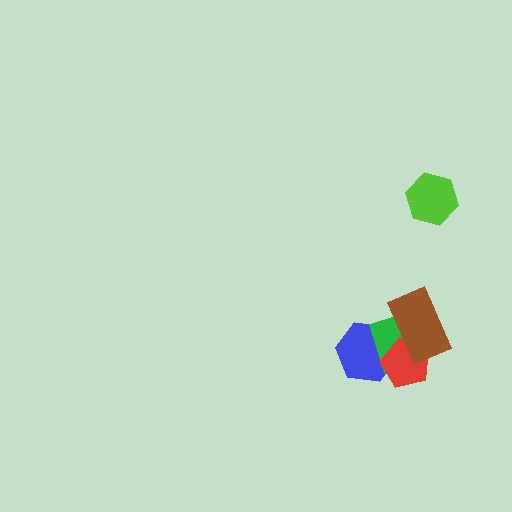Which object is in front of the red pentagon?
The brown rectangle is in front of the red pentagon.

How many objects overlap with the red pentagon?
3 objects overlap with the red pentagon.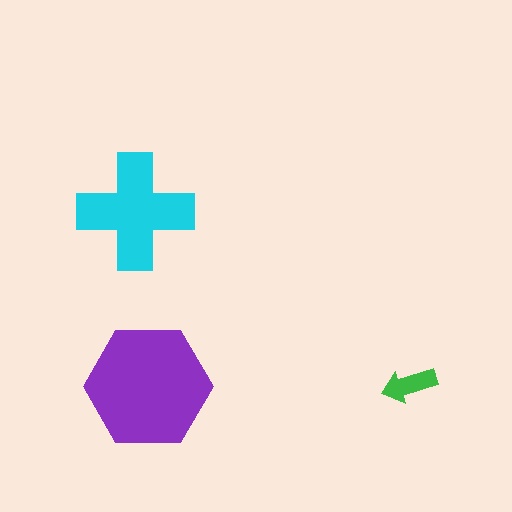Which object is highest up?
The cyan cross is topmost.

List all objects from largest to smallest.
The purple hexagon, the cyan cross, the green arrow.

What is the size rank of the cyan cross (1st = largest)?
2nd.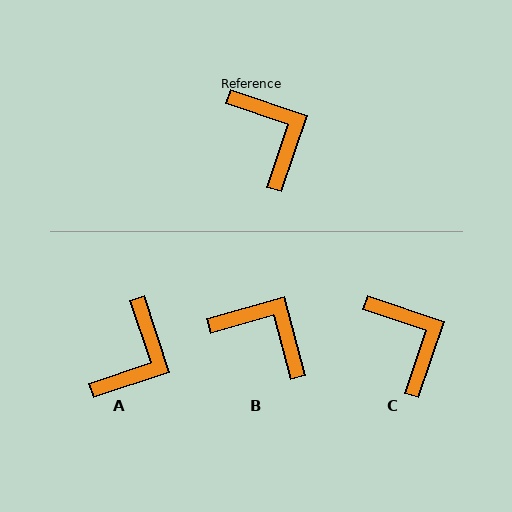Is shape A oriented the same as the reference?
No, it is off by about 53 degrees.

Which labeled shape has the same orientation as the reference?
C.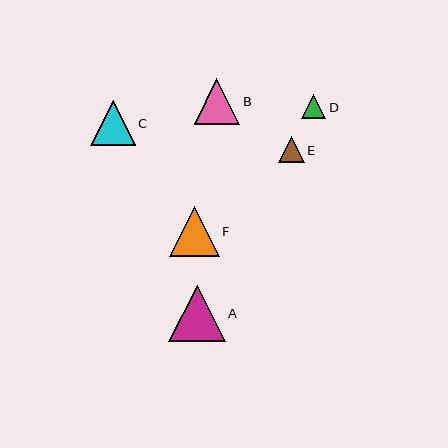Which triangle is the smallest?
Triangle D is the smallest with a size of approximately 24 pixels.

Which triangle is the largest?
Triangle A is the largest with a size of approximately 57 pixels.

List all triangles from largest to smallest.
From largest to smallest: A, F, B, C, E, D.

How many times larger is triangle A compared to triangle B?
Triangle A is approximately 1.2 times the size of triangle B.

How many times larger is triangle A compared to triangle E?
Triangle A is approximately 2.2 times the size of triangle E.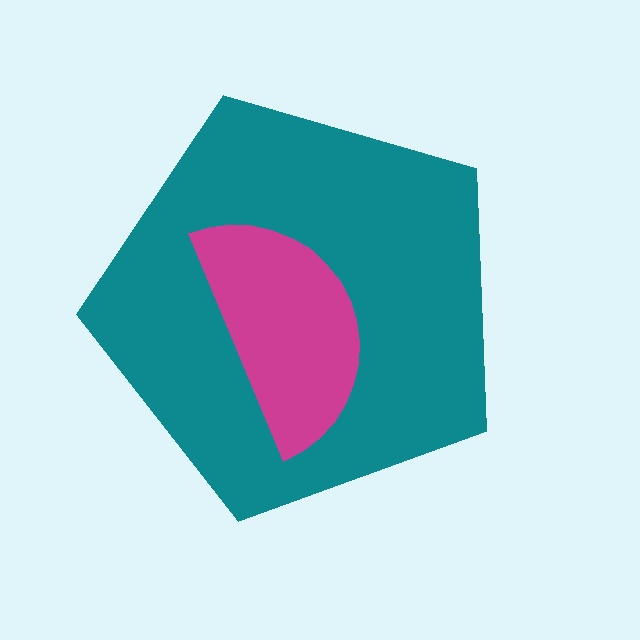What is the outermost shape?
The teal pentagon.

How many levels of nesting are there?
2.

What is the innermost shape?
The magenta semicircle.